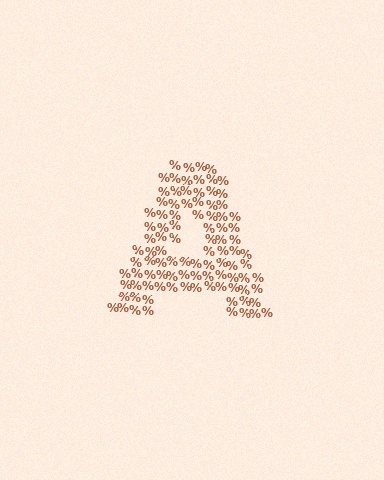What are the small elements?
The small elements are percent signs.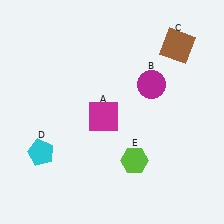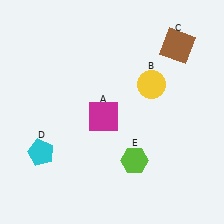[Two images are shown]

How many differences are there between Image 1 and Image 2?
There is 1 difference between the two images.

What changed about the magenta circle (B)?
In Image 1, B is magenta. In Image 2, it changed to yellow.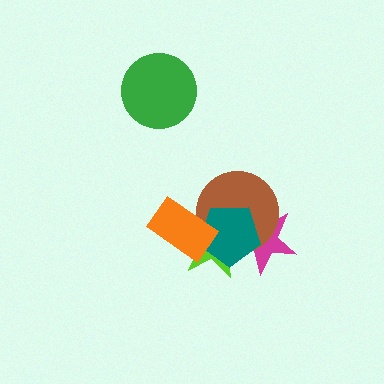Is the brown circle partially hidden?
Yes, it is partially covered by another shape.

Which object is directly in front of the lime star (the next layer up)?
The teal pentagon is directly in front of the lime star.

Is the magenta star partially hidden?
Yes, it is partially covered by another shape.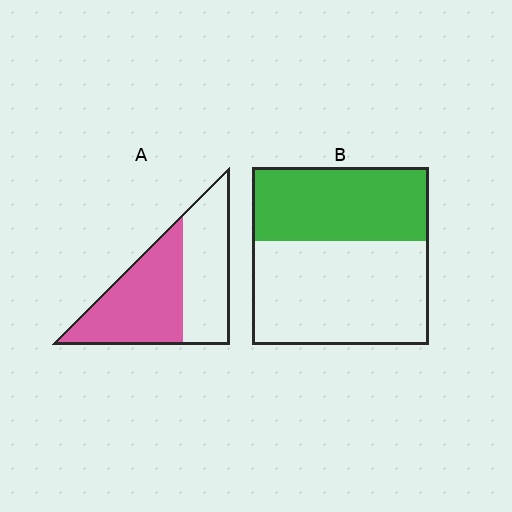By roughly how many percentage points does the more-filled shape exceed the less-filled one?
By roughly 15 percentage points (A over B).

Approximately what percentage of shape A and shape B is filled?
A is approximately 55% and B is approximately 40%.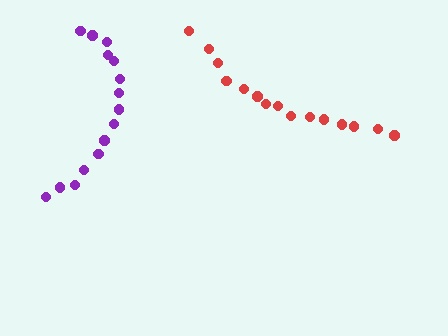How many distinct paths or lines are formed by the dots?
There are 2 distinct paths.